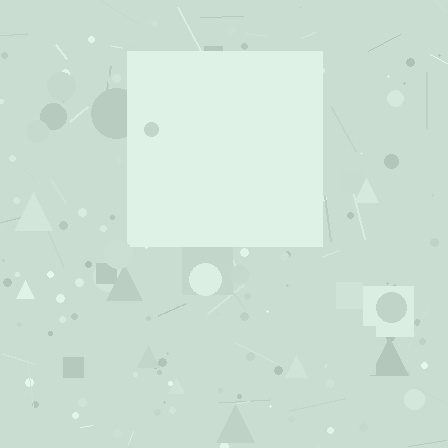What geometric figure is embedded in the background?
A square is embedded in the background.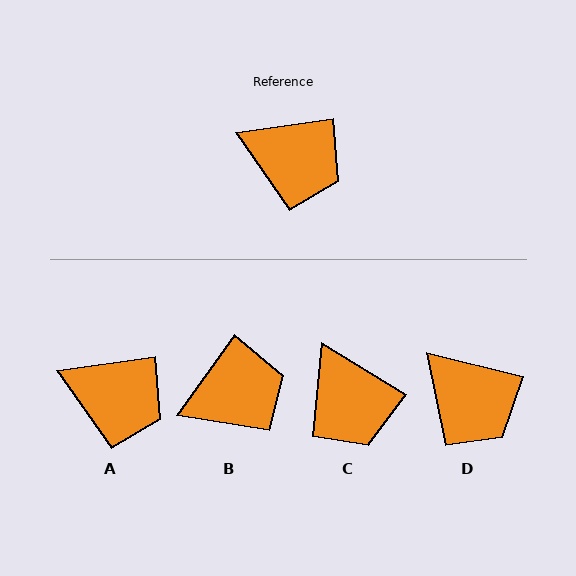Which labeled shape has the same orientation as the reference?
A.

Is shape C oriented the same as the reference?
No, it is off by about 40 degrees.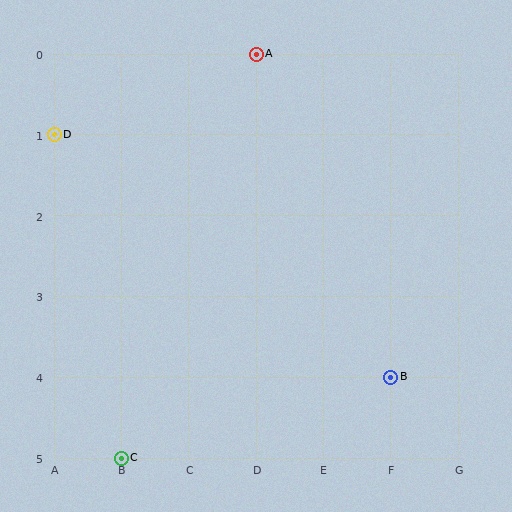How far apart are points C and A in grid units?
Points C and A are 2 columns and 5 rows apart (about 5.4 grid units diagonally).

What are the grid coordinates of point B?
Point B is at grid coordinates (F, 4).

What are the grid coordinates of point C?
Point C is at grid coordinates (B, 5).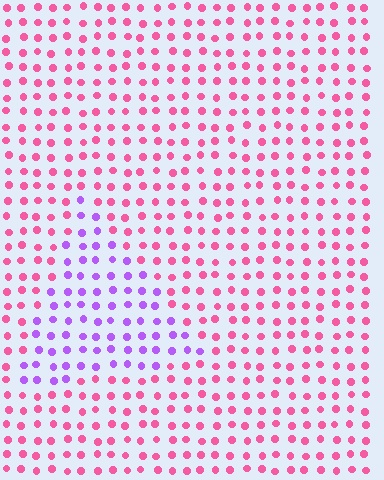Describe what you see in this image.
The image is filled with small pink elements in a uniform arrangement. A triangle-shaped region is visible where the elements are tinted to a slightly different hue, forming a subtle color boundary.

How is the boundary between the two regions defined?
The boundary is defined purely by a slight shift in hue (about 57 degrees). Spacing, size, and orientation are identical on both sides.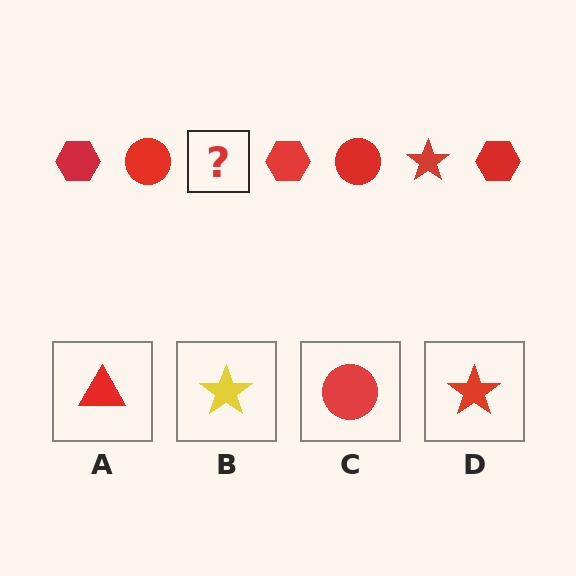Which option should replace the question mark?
Option D.